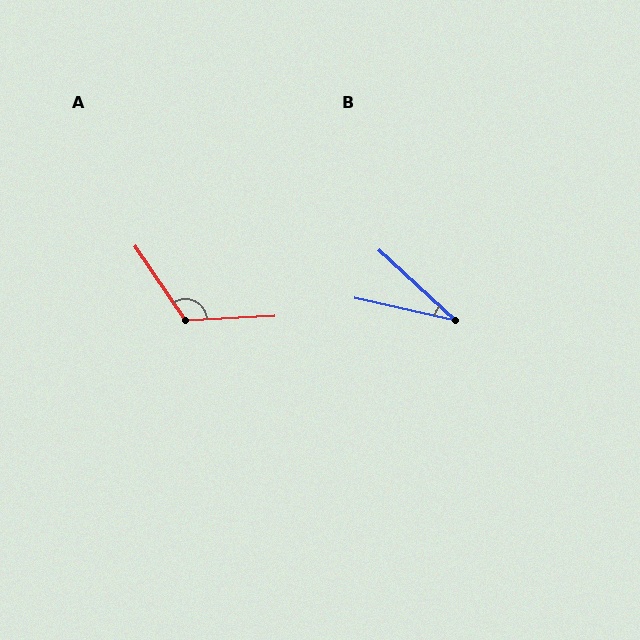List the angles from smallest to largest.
B (30°), A (121°).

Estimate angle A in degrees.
Approximately 121 degrees.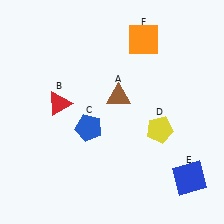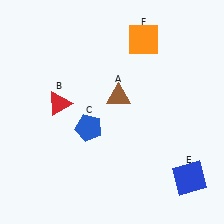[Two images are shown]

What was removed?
The yellow pentagon (D) was removed in Image 2.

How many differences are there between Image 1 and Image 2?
There is 1 difference between the two images.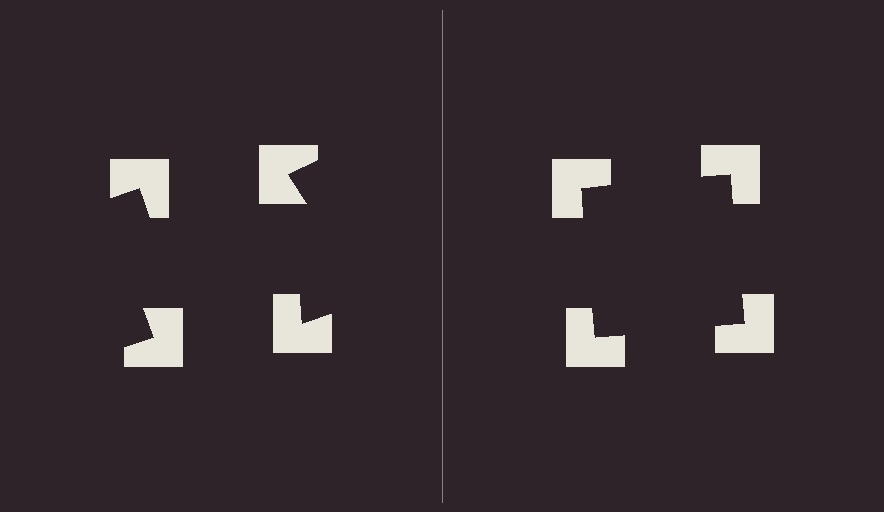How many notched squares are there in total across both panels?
8 — 4 on each side.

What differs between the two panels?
The notched squares are positioned identically on both sides; only the wedge orientations differ. On the right they align to a square; on the left they are misaligned.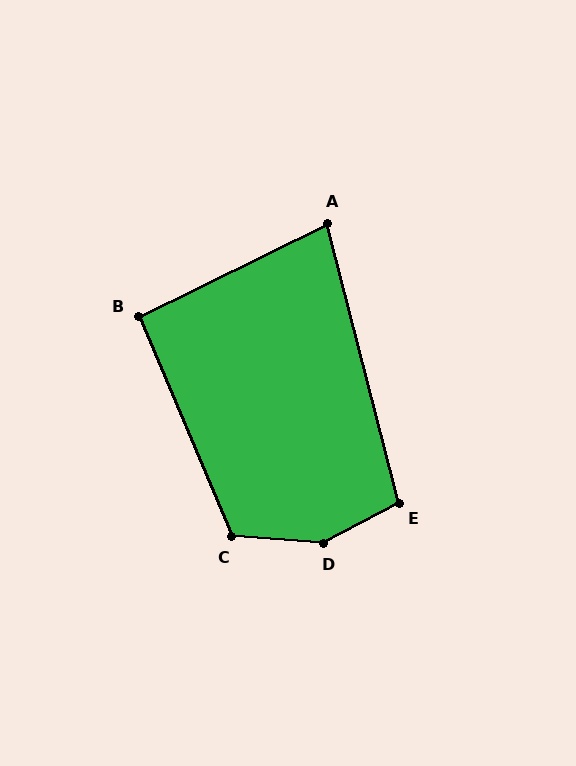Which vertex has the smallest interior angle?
A, at approximately 78 degrees.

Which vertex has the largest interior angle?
D, at approximately 149 degrees.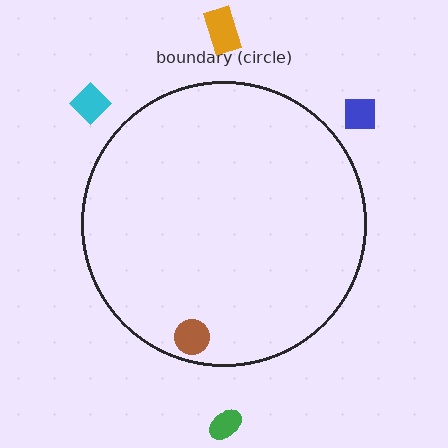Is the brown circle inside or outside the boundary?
Inside.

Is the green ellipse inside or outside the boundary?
Outside.